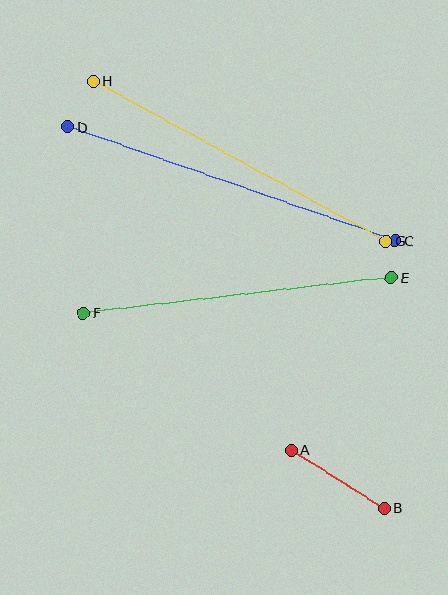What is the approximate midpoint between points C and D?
The midpoint is at approximately (232, 184) pixels.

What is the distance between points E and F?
The distance is approximately 310 pixels.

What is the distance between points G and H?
The distance is approximately 334 pixels.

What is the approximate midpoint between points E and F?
The midpoint is at approximately (237, 295) pixels.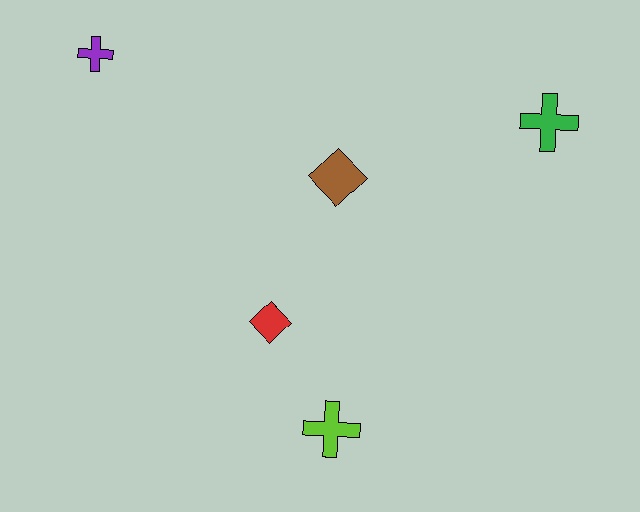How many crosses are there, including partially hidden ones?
There are 3 crosses.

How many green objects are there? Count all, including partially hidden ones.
There is 1 green object.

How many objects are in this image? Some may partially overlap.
There are 5 objects.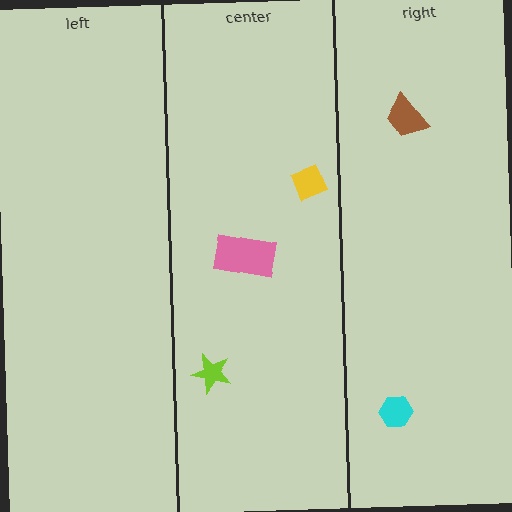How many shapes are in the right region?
2.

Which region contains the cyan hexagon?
The right region.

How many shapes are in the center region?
3.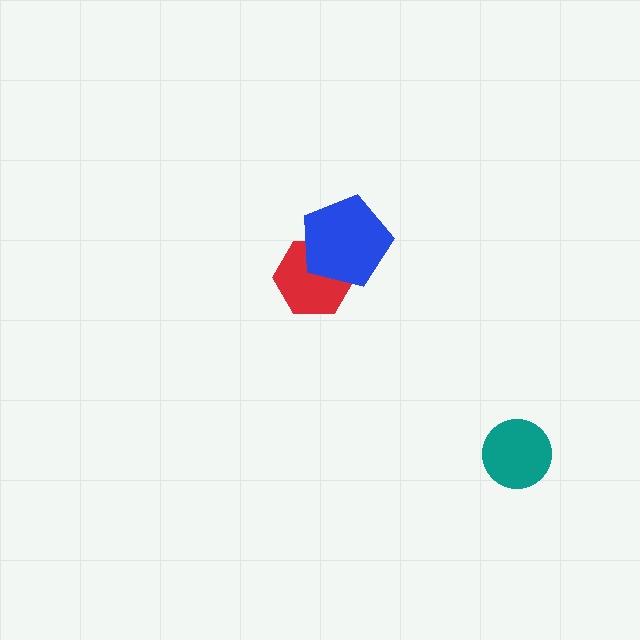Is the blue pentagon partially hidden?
No, no other shape covers it.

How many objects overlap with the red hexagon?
1 object overlaps with the red hexagon.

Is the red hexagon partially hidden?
Yes, it is partially covered by another shape.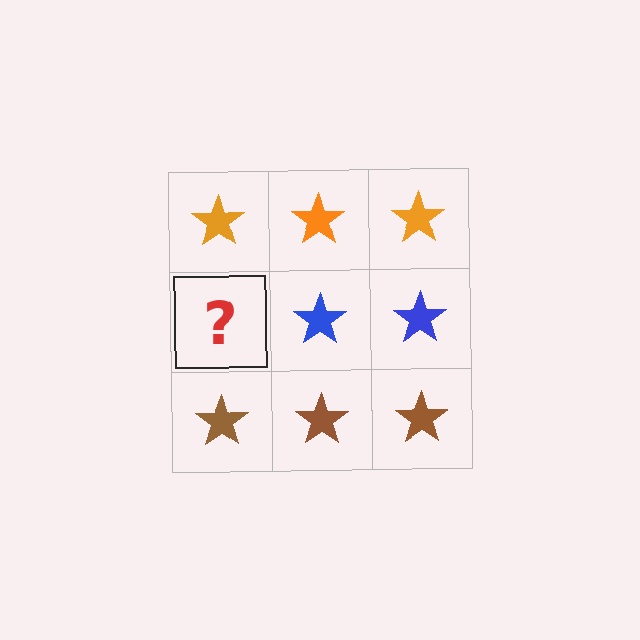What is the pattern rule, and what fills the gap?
The rule is that each row has a consistent color. The gap should be filled with a blue star.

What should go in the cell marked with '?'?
The missing cell should contain a blue star.